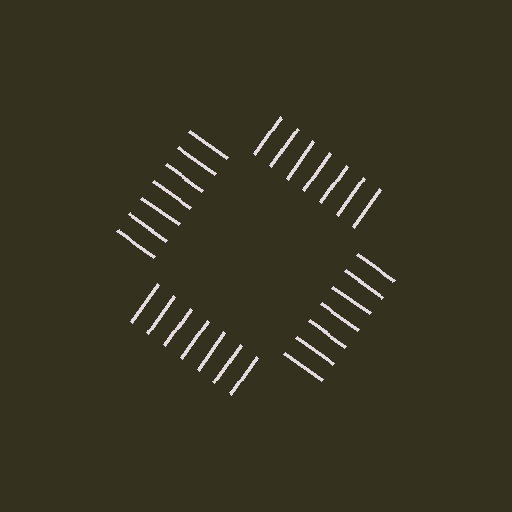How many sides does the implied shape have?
4 sides — the line-ends trace a square.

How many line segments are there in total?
28 — 7 along each of the 4 edges.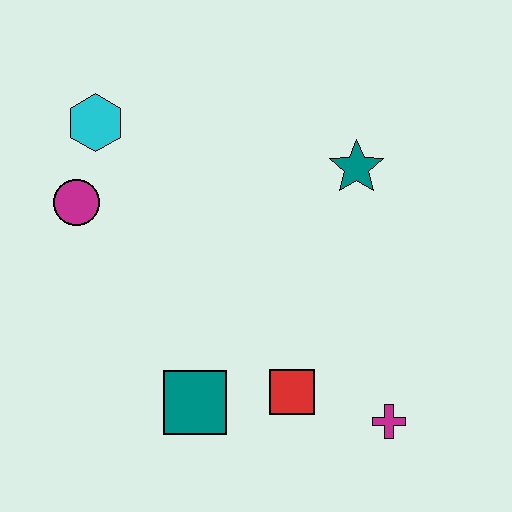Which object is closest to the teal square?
The red square is closest to the teal square.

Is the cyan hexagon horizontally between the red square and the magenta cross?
No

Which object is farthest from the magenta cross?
The cyan hexagon is farthest from the magenta cross.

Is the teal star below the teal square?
No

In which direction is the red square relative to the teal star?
The red square is below the teal star.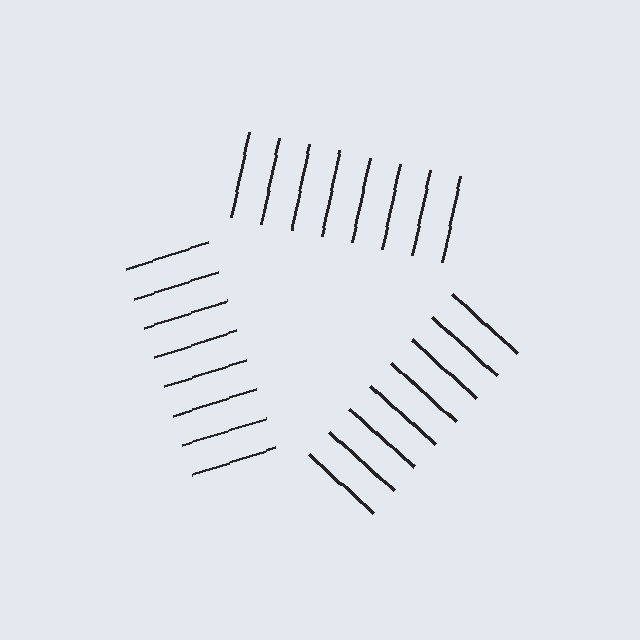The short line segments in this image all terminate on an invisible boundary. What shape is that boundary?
An illusory triangle — the line segments terminate on its edges but no continuous stroke is drawn.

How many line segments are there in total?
24 — 8 along each of the 3 edges.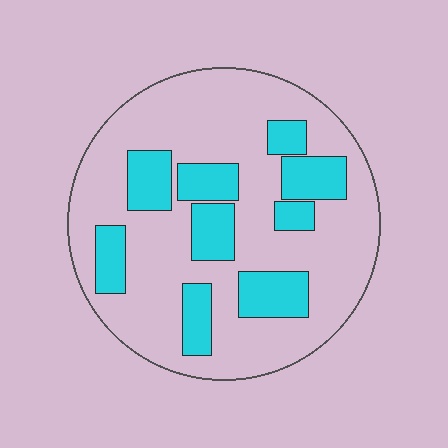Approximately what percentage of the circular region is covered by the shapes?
Approximately 25%.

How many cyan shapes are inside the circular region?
9.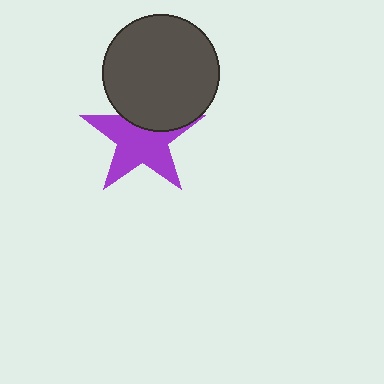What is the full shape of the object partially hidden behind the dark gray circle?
The partially hidden object is a purple star.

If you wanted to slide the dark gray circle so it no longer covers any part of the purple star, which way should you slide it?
Slide it up — that is the most direct way to separate the two shapes.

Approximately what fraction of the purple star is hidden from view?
Roughly 32% of the purple star is hidden behind the dark gray circle.